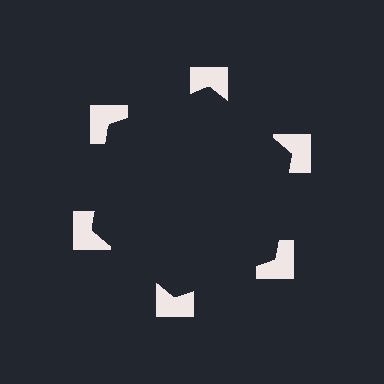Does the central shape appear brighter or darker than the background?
It typically appears slightly darker than the background, even though no actual brightness change is drawn.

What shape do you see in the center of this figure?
An illusory hexagon — its edges are inferred from the aligned wedge cuts in the notched squares, not physically drawn.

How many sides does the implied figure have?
6 sides.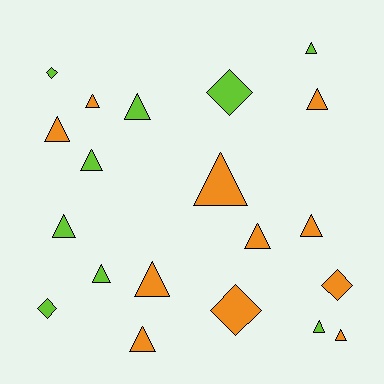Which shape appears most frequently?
Triangle, with 15 objects.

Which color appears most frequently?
Orange, with 11 objects.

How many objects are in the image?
There are 20 objects.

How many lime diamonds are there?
There are 3 lime diamonds.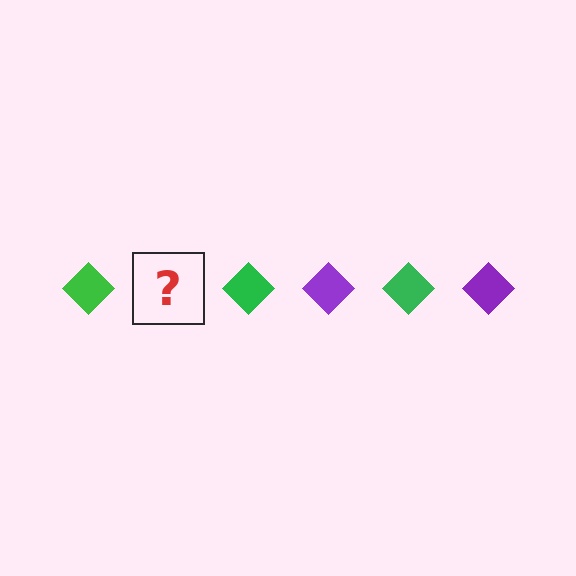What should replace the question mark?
The question mark should be replaced with a purple diamond.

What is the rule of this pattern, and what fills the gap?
The rule is that the pattern cycles through green, purple diamonds. The gap should be filled with a purple diamond.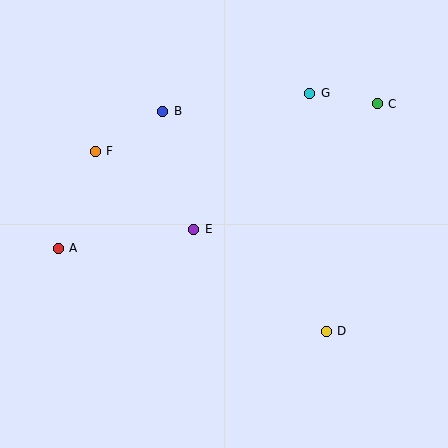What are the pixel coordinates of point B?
Point B is at (163, 111).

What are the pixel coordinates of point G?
Point G is at (310, 93).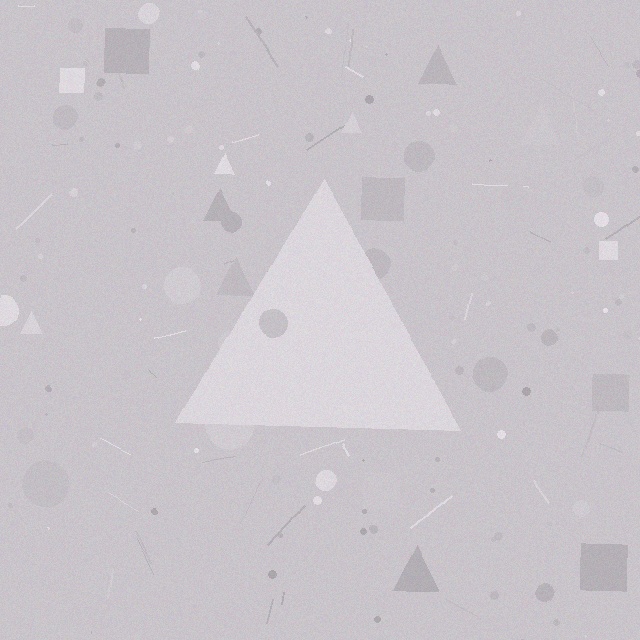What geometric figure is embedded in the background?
A triangle is embedded in the background.